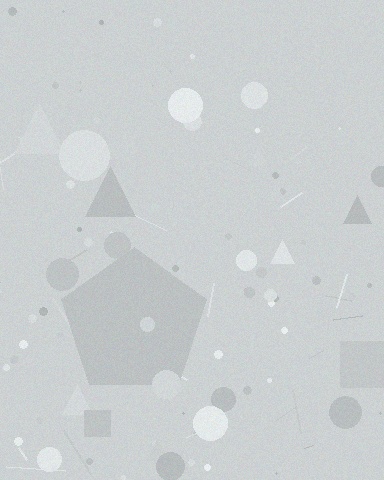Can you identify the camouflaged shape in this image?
The camouflaged shape is a pentagon.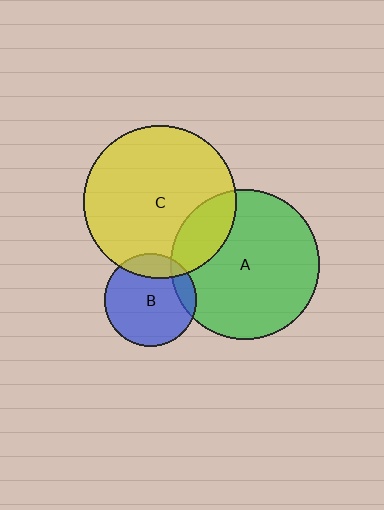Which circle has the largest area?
Circle C (yellow).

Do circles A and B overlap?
Yes.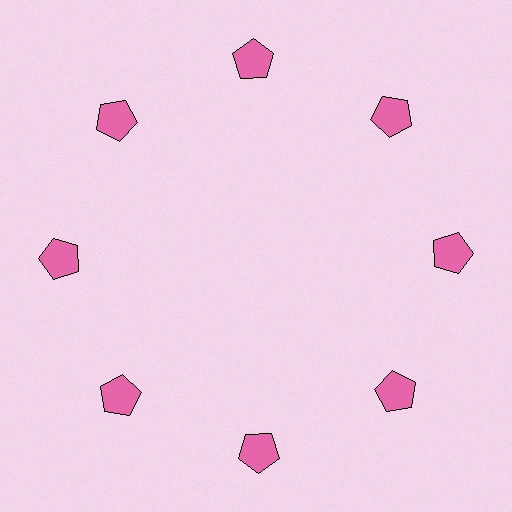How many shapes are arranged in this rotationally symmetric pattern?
There are 8 shapes, arranged in 8 groups of 1.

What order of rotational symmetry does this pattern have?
This pattern has 8-fold rotational symmetry.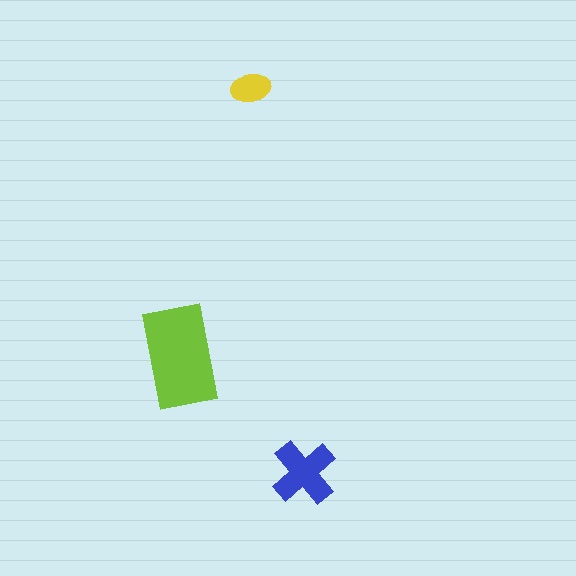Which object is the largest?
The lime rectangle.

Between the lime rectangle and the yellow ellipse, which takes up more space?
The lime rectangle.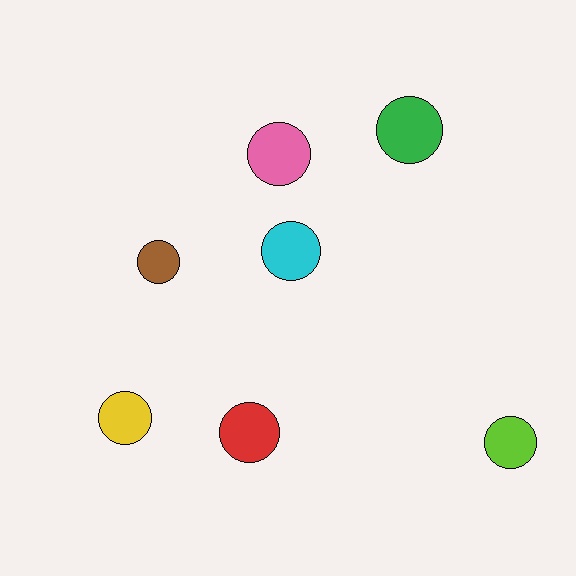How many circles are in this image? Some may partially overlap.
There are 7 circles.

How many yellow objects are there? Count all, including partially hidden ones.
There is 1 yellow object.